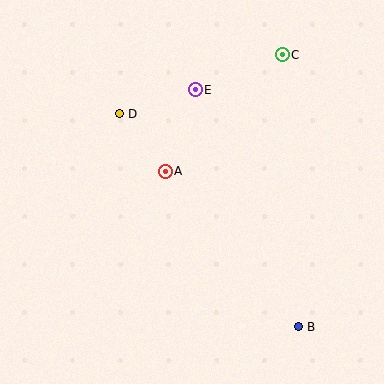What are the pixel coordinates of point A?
Point A is at (165, 171).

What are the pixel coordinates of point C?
Point C is at (282, 54).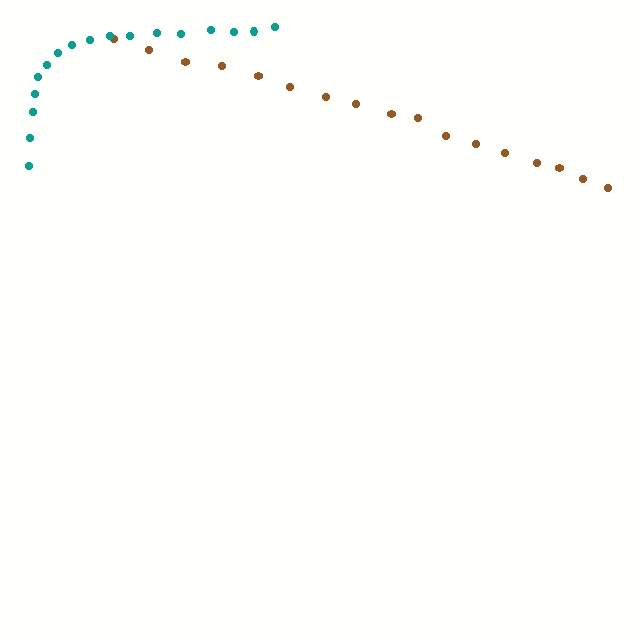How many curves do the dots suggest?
There are 2 distinct paths.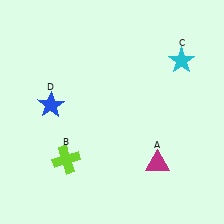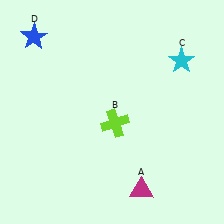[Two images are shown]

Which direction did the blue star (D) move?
The blue star (D) moved up.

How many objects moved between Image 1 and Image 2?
3 objects moved between the two images.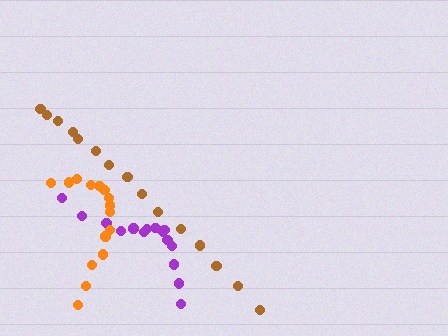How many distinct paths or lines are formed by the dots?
There are 3 distinct paths.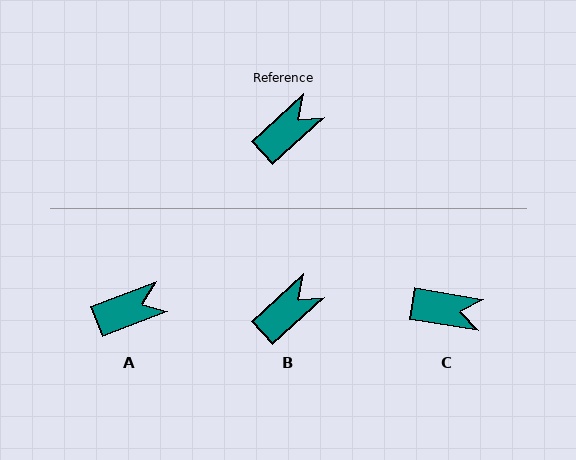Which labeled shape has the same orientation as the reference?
B.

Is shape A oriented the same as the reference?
No, it is off by about 22 degrees.